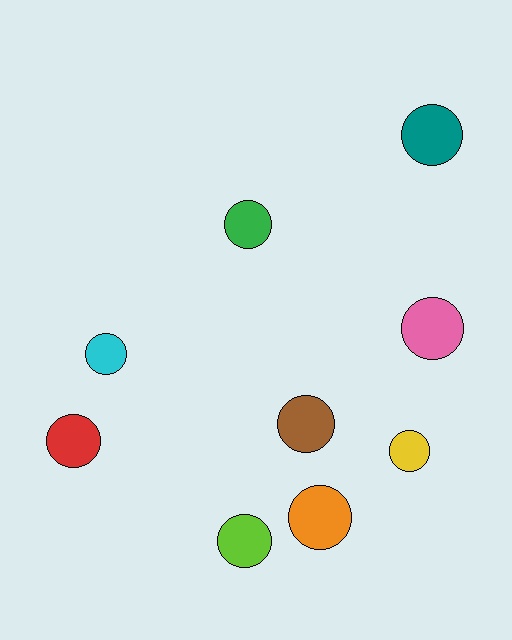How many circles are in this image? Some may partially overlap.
There are 9 circles.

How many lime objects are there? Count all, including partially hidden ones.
There is 1 lime object.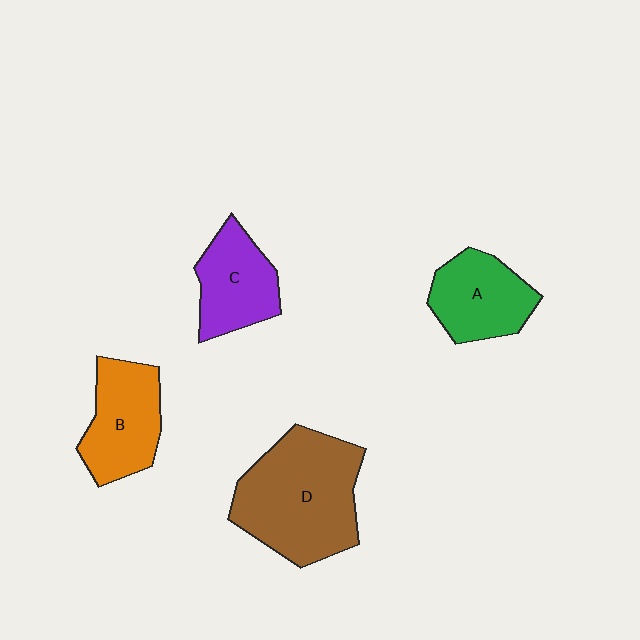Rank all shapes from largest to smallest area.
From largest to smallest: D (brown), B (orange), A (green), C (purple).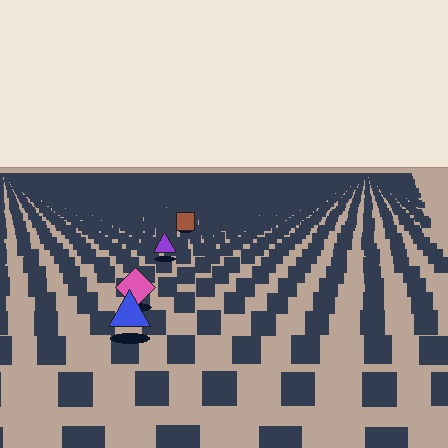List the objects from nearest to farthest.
From nearest to farthest: the blue triangle, the pink diamond, the purple triangle, the brown square.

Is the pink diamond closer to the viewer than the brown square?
Yes. The pink diamond is closer — you can tell from the texture gradient: the ground texture is coarser near it.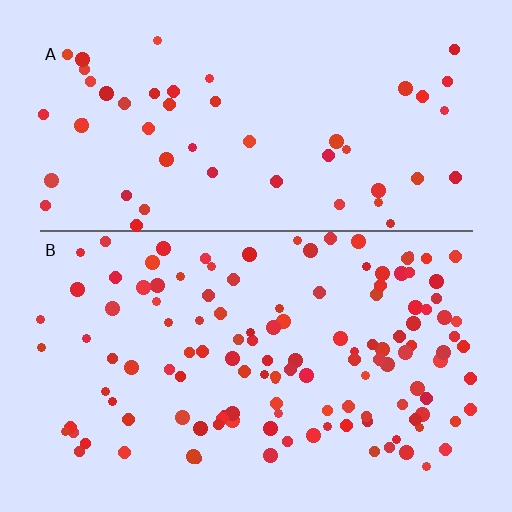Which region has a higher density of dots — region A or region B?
B (the bottom).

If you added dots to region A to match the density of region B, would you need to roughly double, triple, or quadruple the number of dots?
Approximately double.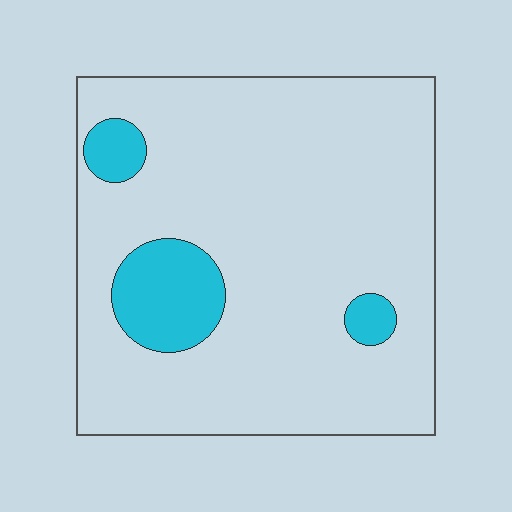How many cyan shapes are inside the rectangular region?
3.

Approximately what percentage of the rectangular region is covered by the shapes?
Approximately 10%.